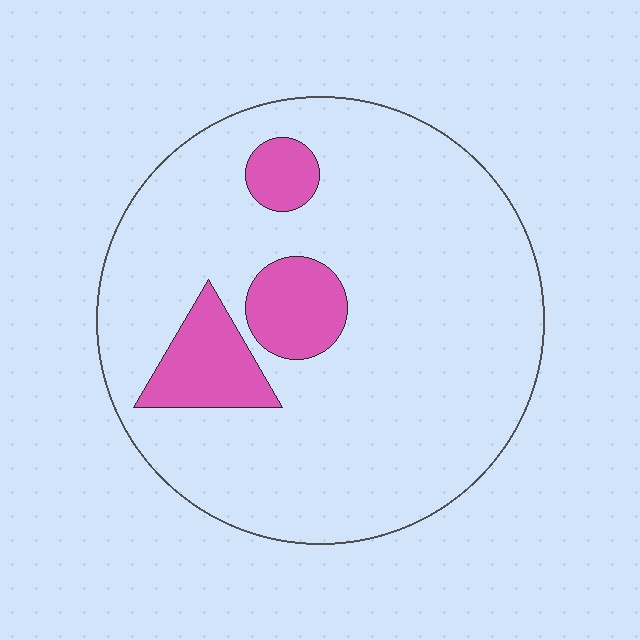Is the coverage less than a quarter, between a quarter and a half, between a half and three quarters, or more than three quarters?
Less than a quarter.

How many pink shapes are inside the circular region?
3.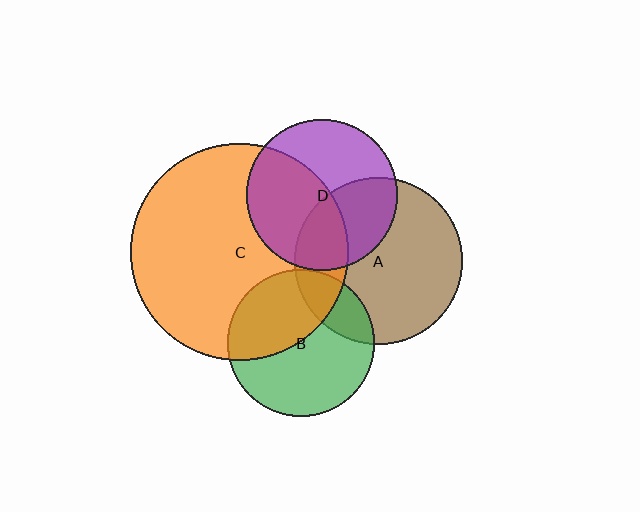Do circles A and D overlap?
Yes.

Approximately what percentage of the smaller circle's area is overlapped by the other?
Approximately 40%.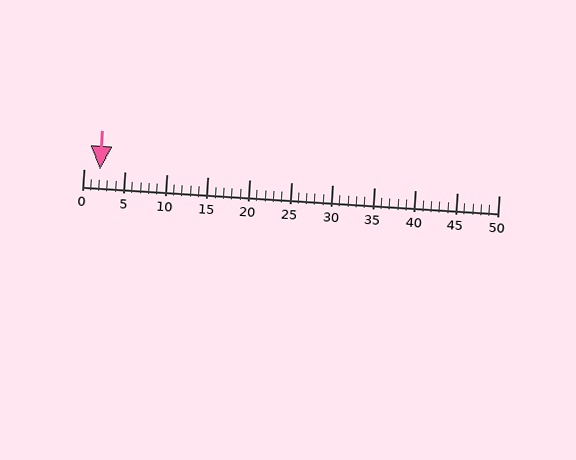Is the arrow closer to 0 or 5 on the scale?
The arrow is closer to 0.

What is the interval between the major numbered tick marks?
The major tick marks are spaced 5 units apart.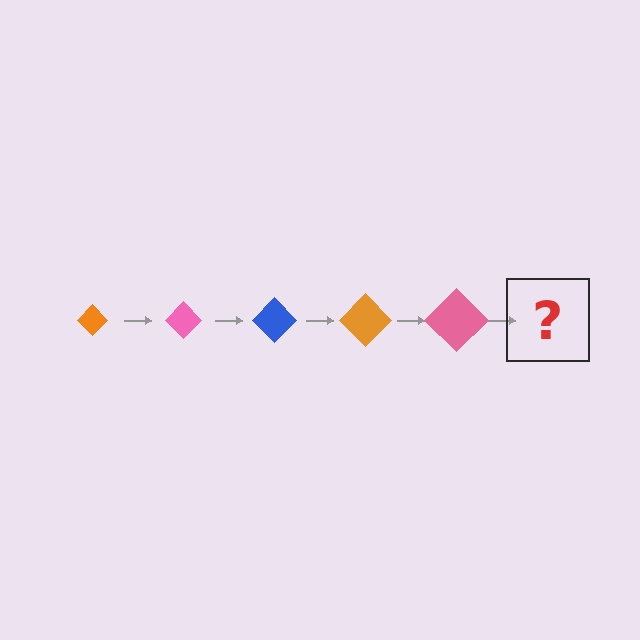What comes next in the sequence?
The next element should be a blue diamond, larger than the previous one.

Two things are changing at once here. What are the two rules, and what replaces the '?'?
The two rules are that the diamond grows larger each step and the color cycles through orange, pink, and blue. The '?' should be a blue diamond, larger than the previous one.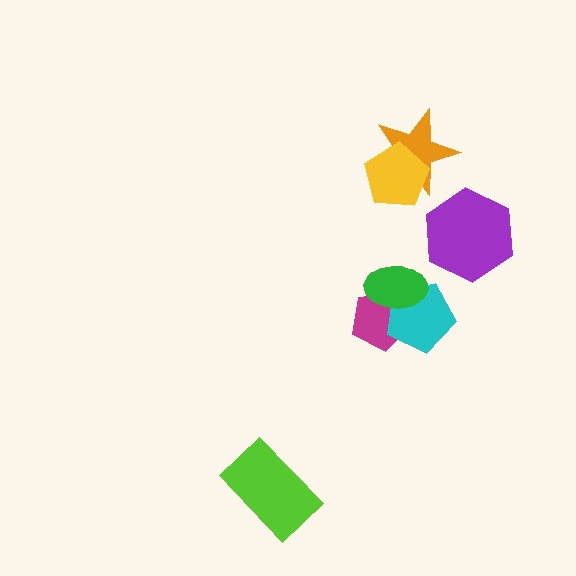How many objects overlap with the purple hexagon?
0 objects overlap with the purple hexagon.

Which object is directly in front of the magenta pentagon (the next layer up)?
The cyan pentagon is directly in front of the magenta pentagon.